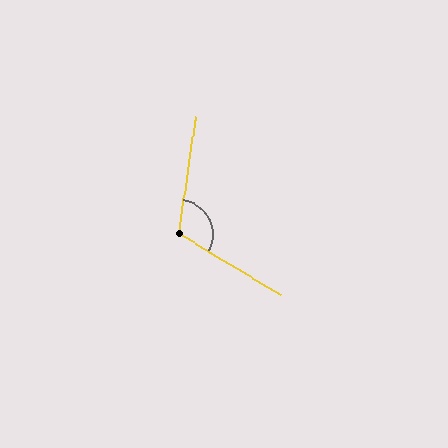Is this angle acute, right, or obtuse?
It is obtuse.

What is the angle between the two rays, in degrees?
Approximately 112 degrees.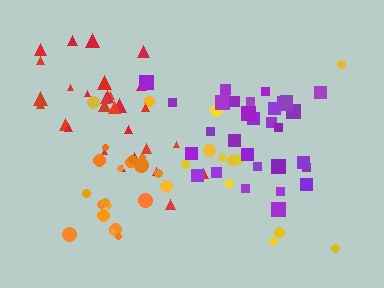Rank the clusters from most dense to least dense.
orange, purple, red, yellow.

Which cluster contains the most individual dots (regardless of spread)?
Purple (30).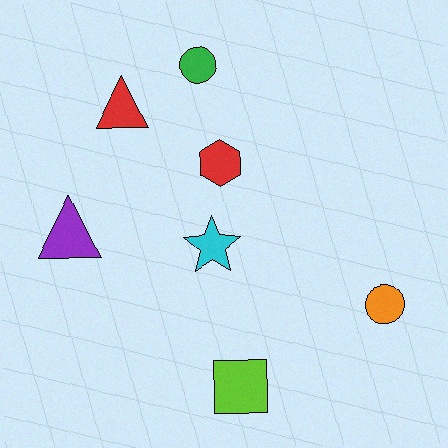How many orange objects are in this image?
There is 1 orange object.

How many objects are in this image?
There are 7 objects.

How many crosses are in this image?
There are no crosses.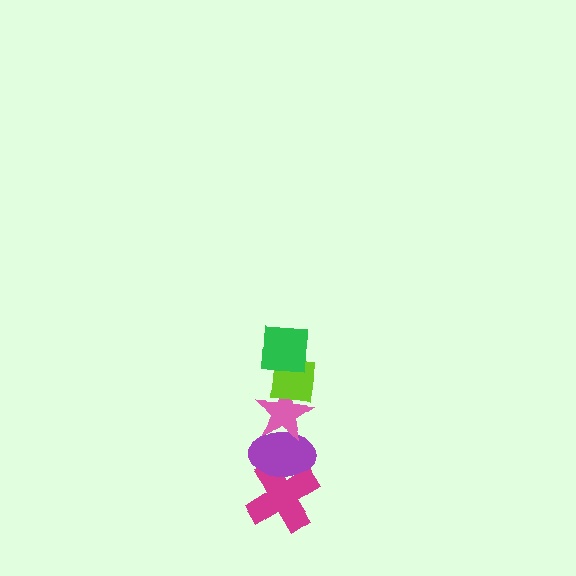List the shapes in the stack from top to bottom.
From top to bottom: the green square, the lime square, the pink star, the purple ellipse, the magenta cross.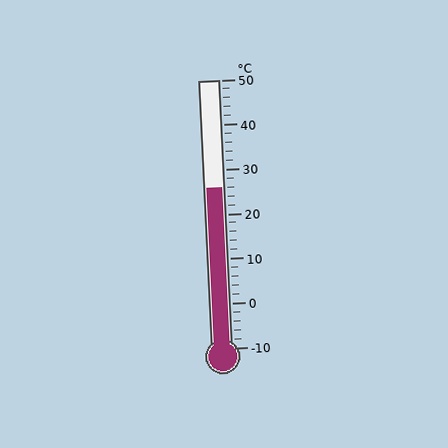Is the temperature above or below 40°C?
The temperature is below 40°C.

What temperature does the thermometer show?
The thermometer shows approximately 26°C.